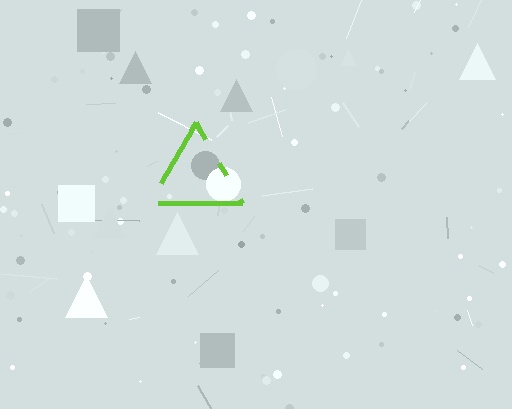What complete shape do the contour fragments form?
The contour fragments form a triangle.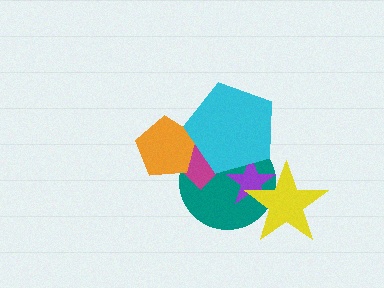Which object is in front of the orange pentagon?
The cyan pentagon is in front of the orange pentagon.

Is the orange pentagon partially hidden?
Yes, it is partially covered by another shape.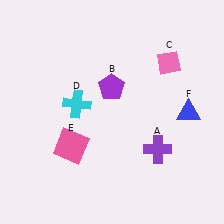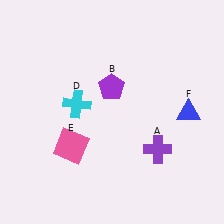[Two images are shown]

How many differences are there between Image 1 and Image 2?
There is 1 difference between the two images.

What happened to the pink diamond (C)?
The pink diamond (C) was removed in Image 2. It was in the top-right area of Image 1.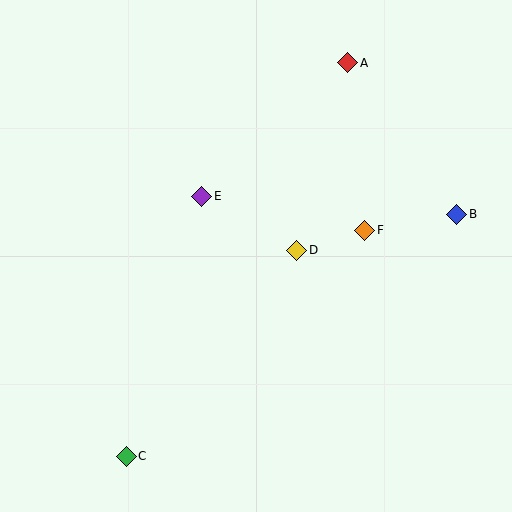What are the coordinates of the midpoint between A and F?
The midpoint between A and F is at (356, 147).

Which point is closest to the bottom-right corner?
Point B is closest to the bottom-right corner.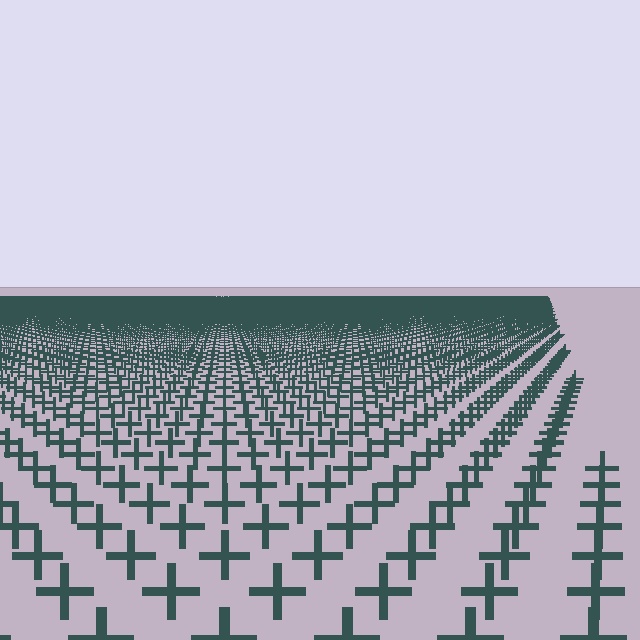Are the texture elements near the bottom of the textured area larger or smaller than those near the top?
Larger. Near the bottom, elements are closer to the viewer and appear at a bigger on-screen size.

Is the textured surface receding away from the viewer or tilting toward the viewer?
The surface is receding away from the viewer. Texture elements get smaller and denser toward the top.